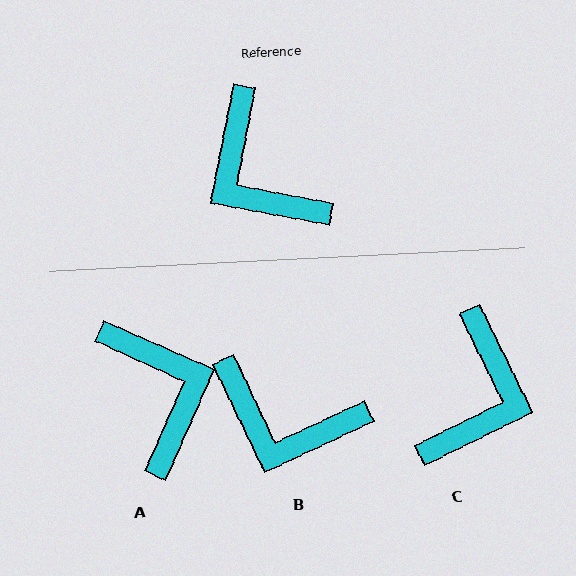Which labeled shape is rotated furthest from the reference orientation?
A, about 167 degrees away.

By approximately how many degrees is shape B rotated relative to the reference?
Approximately 36 degrees counter-clockwise.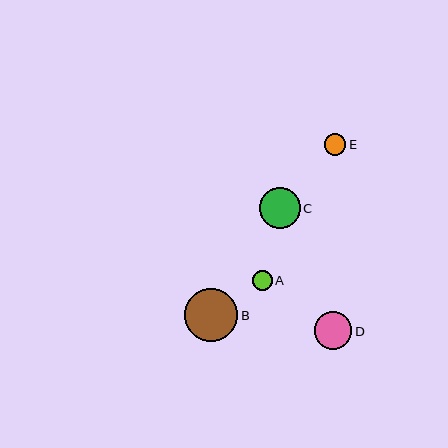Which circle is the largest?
Circle B is the largest with a size of approximately 54 pixels.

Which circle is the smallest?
Circle A is the smallest with a size of approximately 20 pixels.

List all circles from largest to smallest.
From largest to smallest: B, C, D, E, A.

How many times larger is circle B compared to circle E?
Circle B is approximately 2.5 times the size of circle E.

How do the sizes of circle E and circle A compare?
Circle E and circle A are approximately the same size.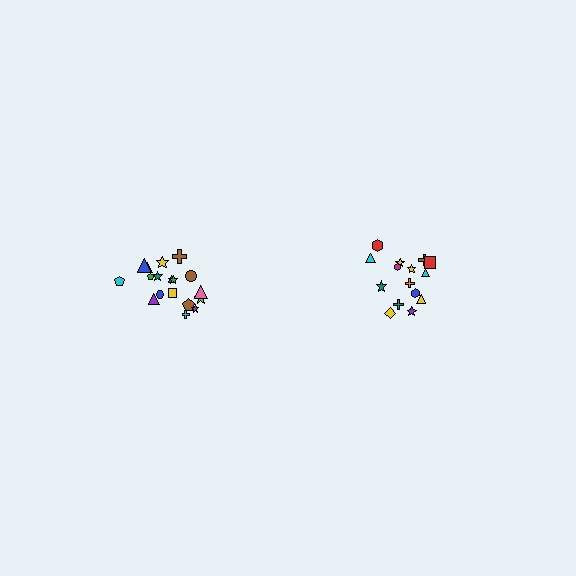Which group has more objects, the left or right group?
The left group.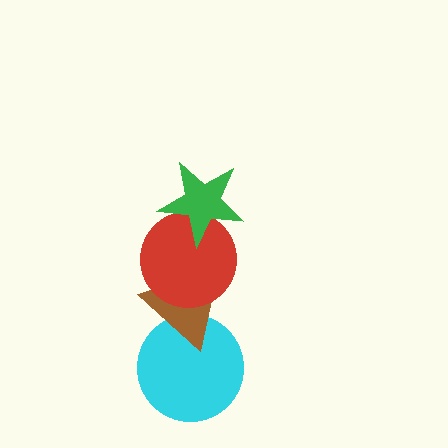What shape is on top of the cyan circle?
The brown triangle is on top of the cyan circle.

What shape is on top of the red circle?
The green star is on top of the red circle.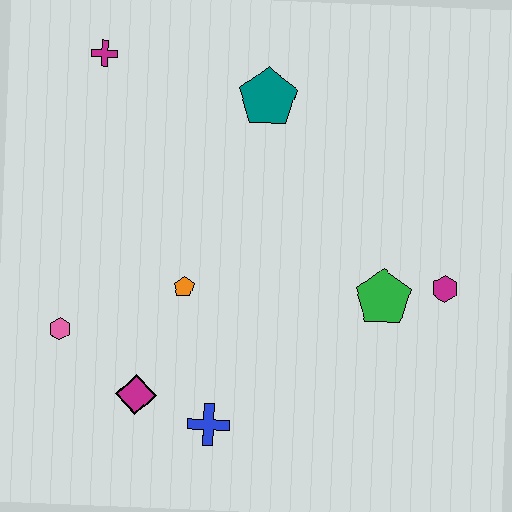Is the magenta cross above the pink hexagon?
Yes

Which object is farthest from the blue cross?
The magenta cross is farthest from the blue cross.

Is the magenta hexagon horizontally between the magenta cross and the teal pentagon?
No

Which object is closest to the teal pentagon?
The magenta cross is closest to the teal pentagon.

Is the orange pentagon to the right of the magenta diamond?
Yes